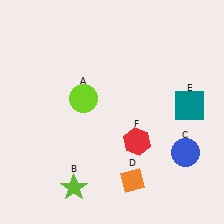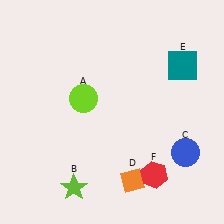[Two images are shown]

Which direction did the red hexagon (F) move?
The red hexagon (F) moved down.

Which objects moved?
The objects that moved are: the teal square (E), the red hexagon (F).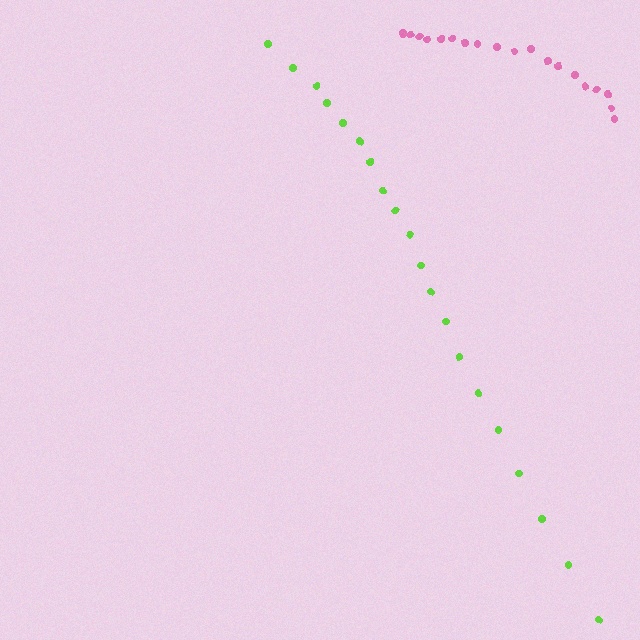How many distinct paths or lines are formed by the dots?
There are 2 distinct paths.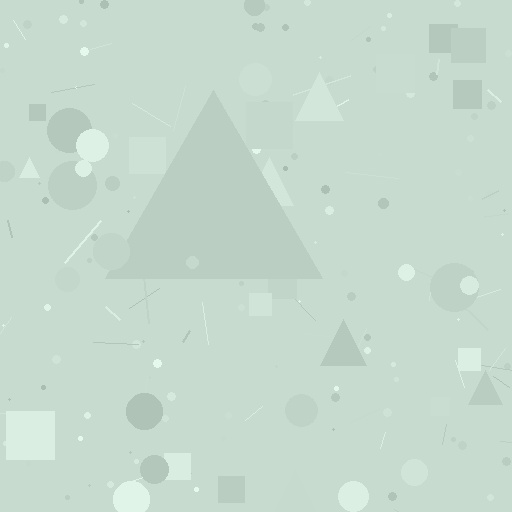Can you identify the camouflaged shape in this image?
The camouflaged shape is a triangle.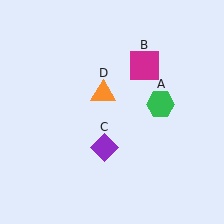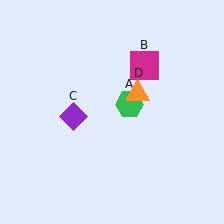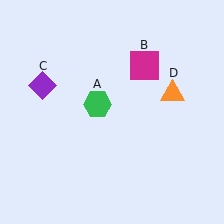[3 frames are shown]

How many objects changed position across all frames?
3 objects changed position: green hexagon (object A), purple diamond (object C), orange triangle (object D).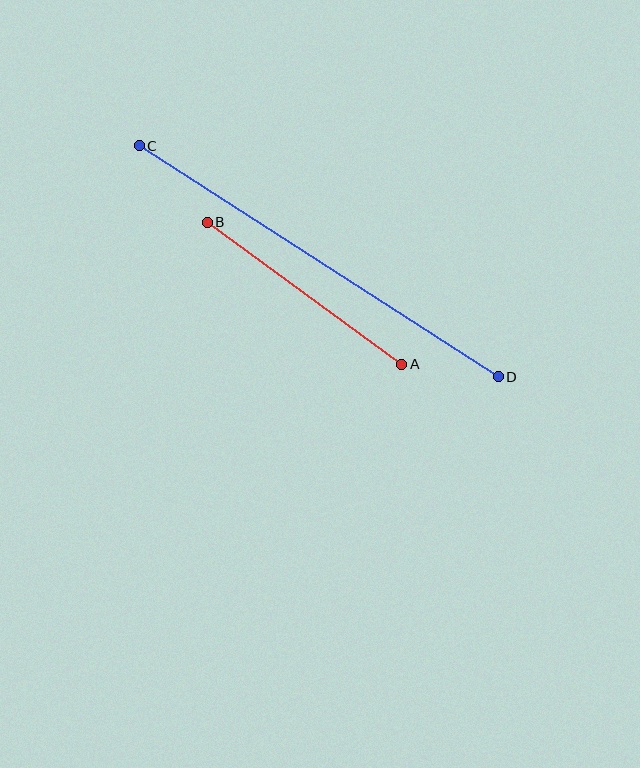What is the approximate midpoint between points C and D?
The midpoint is at approximately (319, 261) pixels.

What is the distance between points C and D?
The distance is approximately 427 pixels.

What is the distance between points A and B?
The distance is approximately 241 pixels.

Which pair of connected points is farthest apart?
Points C and D are farthest apart.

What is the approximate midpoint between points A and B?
The midpoint is at approximately (305, 293) pixels.